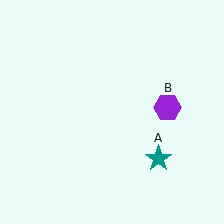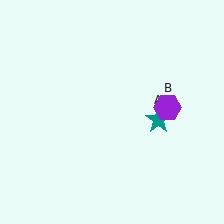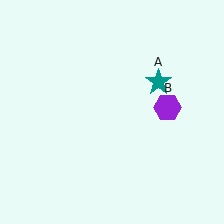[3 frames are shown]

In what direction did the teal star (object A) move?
The teal star (object A) moved up.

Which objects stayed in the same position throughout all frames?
Purple hexagon (object B) remained stationary.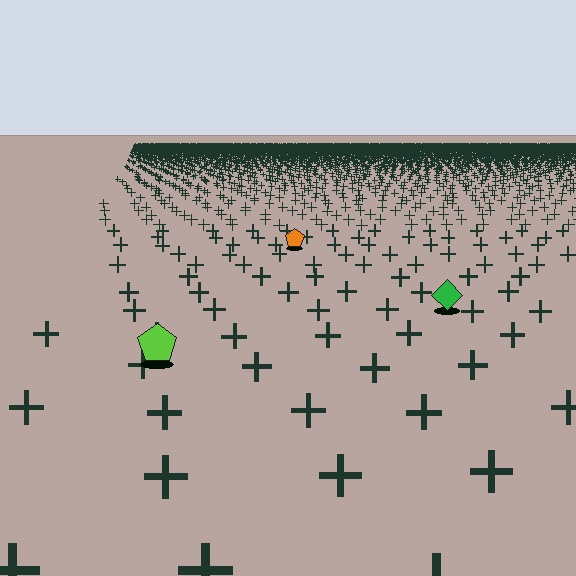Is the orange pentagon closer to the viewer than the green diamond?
No. The green diamond is closer — you can tell from the texture gradient: the ground texture is coarser near it.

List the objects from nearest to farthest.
From nearest to farthest: the lime pentagon, the green diamond, the orange pentagon.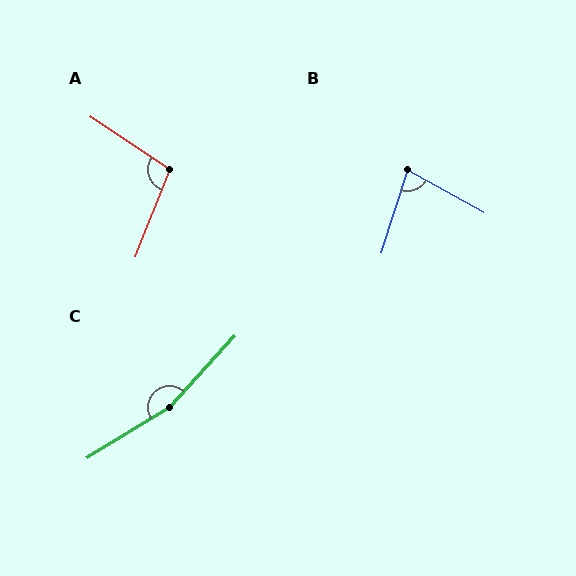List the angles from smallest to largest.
B (78°), A (102°), C (164°).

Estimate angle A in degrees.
Approximately 102 degrees.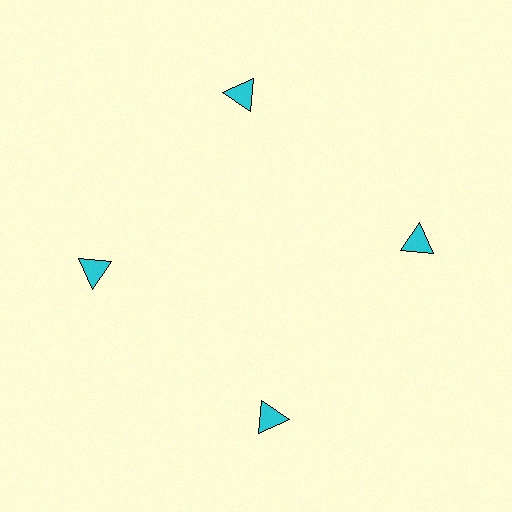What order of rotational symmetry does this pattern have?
This pattern has 4-fold rotational symmetry.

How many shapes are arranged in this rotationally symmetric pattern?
There are 4 shapes, arranged in 4 groups of 1.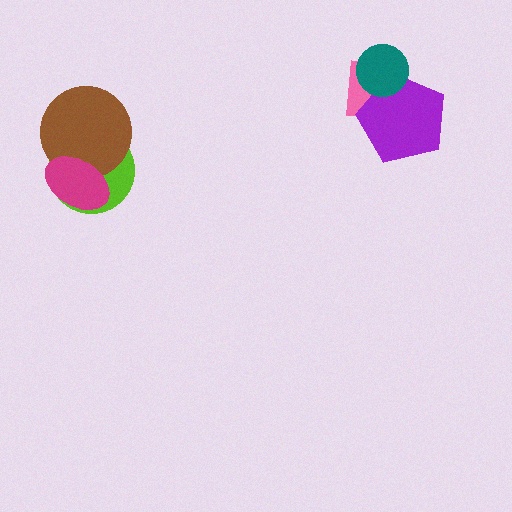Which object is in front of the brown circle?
The magenta ellipse is in front of the brown circle.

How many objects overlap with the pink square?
2 objects overlap with the pink square.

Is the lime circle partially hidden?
Yes, it is partially covered by another shape.